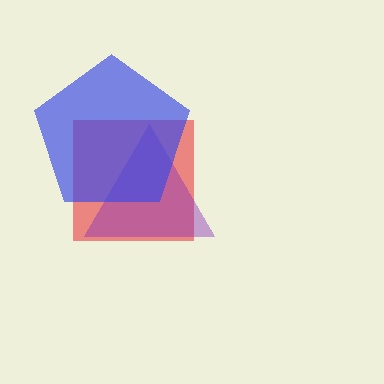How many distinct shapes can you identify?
There are 3 distinct shapes: a red square, a purple triangle, a blue pentagon.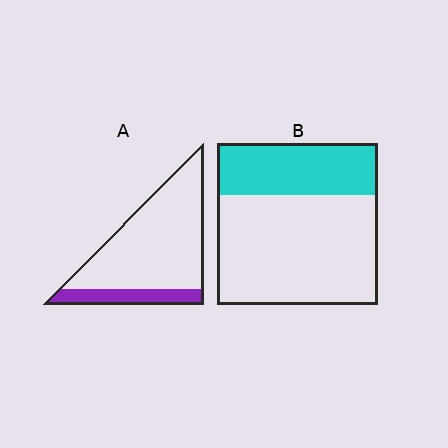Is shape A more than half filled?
No.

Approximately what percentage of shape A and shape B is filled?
A is approximately 20% and B is approximately 30%.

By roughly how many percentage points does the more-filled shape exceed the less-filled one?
By roughly 15 percentage points (B over A).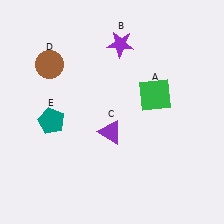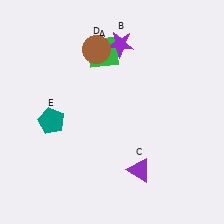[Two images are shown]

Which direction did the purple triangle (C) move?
The purple triangle (C) moved down.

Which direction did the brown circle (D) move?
The brown circle (D) moved right.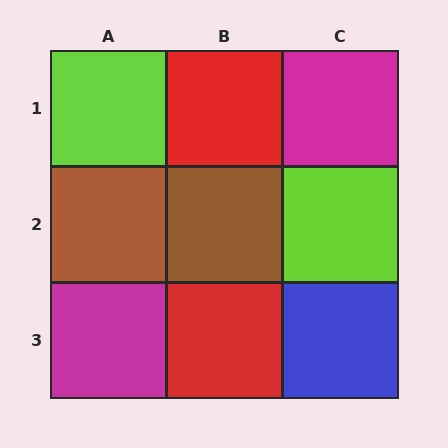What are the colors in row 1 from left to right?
Lime, red, magenta.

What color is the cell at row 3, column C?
Blue.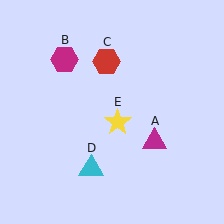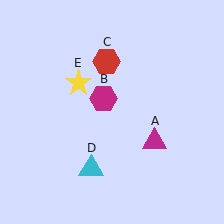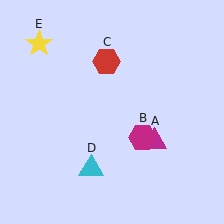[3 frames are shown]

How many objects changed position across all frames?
2 objects changed position: magenta hexagon (object B), yellow star (object E).